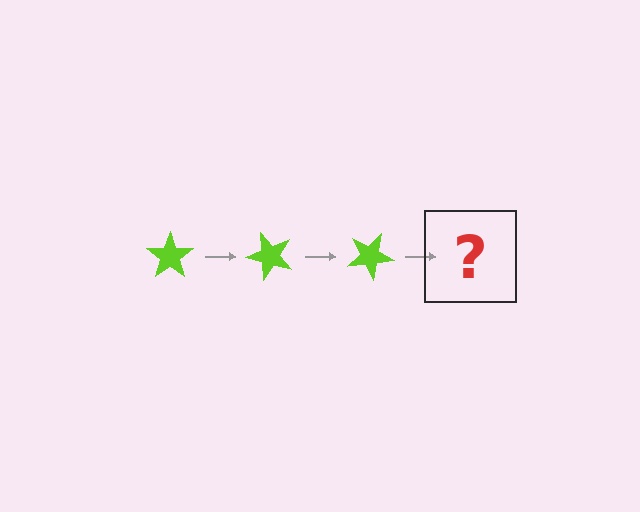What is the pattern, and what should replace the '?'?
The pattern is that the star rotates 50 degrees each step. The '?' should be a lime star rotated 150 degrees.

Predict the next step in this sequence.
The next step is a lime star rotated 150 degrees.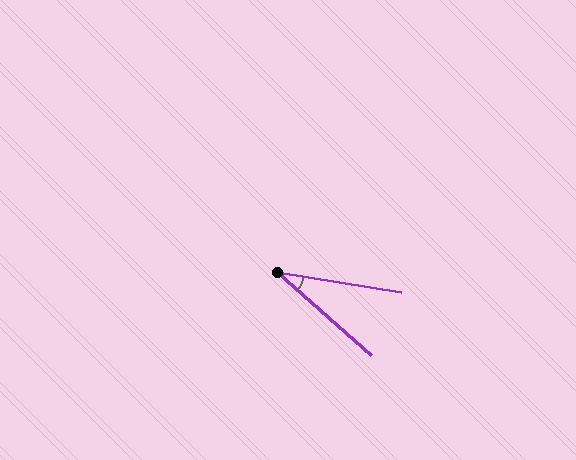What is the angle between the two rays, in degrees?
Approximately 32 degrees.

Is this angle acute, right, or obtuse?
It is acute.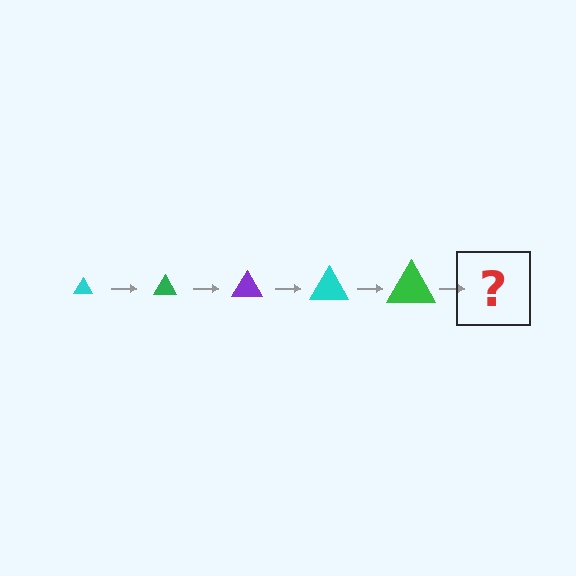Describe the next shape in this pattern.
It should be a purple triangle, larger than the previous one.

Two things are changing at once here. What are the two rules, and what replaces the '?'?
The two rules are that the triangle grows larger each step and the color cycles through cyan, green, and purple. The '?' should be a purple triangle, larger than the previous one.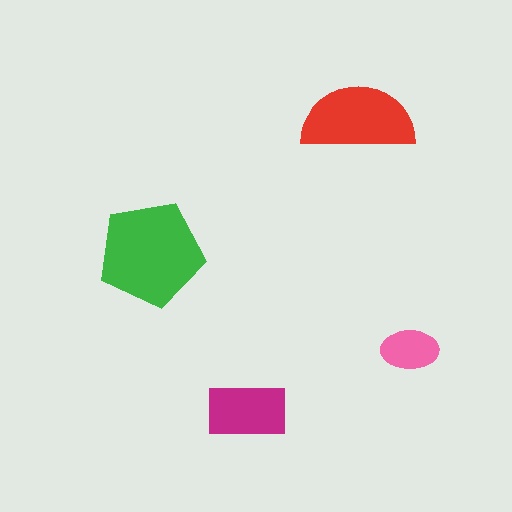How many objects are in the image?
There are 4 objects in the image.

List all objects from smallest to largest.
The pink ellipse, the magenta rectangle, the red semicircle, the green pentagon.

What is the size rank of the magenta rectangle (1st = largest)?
3rd.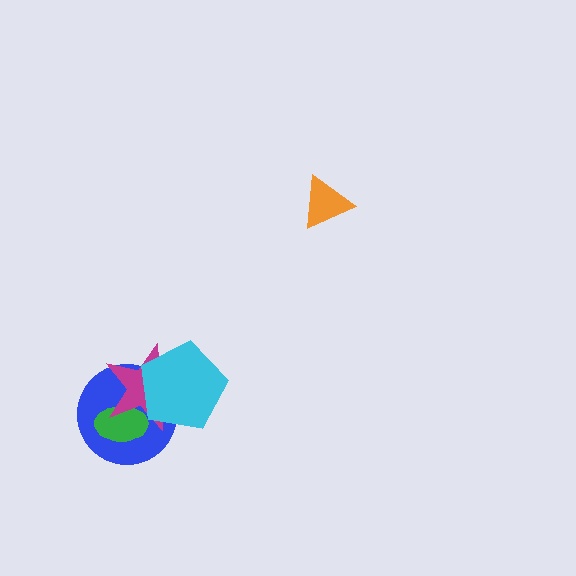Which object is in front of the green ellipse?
The magenta star is in front of the green ellipse.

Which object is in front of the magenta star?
The cyan pentagon is in front of the magenta star.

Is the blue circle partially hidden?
Yes, it is partially covered by another shape.